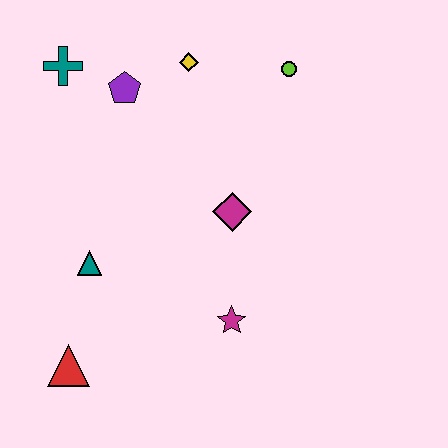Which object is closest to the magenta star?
The magenta diamond is closest to the magenta star.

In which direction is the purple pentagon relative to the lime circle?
The purple pentagon is to the left of the lime circle.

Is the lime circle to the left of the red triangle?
No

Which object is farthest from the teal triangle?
The lime circle is farthest from the teal triangle.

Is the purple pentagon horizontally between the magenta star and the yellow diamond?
No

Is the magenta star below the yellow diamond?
Yes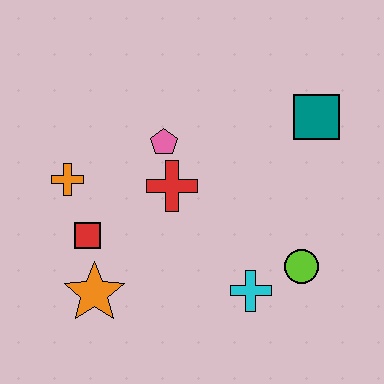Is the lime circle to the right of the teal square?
No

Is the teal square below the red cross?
No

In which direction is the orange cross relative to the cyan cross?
The orange cross is to the left of the cyan cross.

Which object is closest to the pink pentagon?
The red cross is closest to the pink pentagon.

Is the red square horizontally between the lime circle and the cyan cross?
No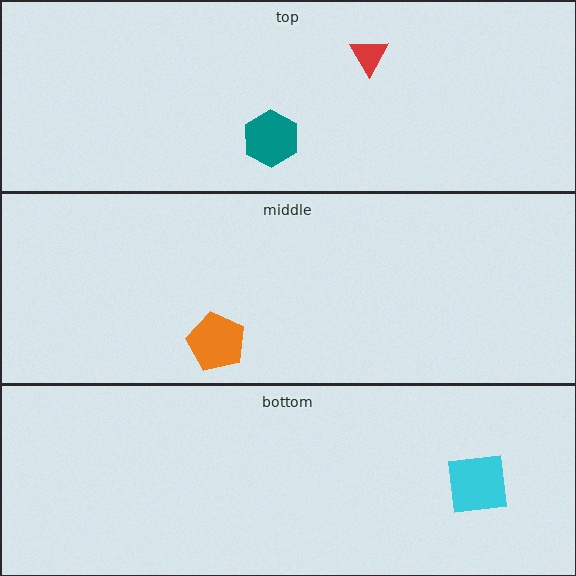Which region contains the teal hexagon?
The top region.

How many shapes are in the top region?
2.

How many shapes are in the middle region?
1.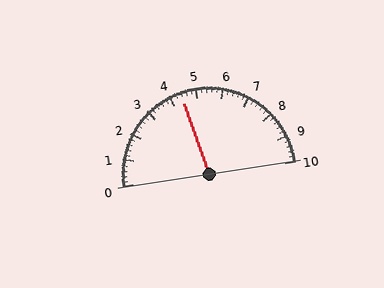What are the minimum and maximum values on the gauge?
The gauge ranges from 0 to 10.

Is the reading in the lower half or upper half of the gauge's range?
The reading is in the lower half of the range (0 to 10).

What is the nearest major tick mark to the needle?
The nearest major tick mark is 4.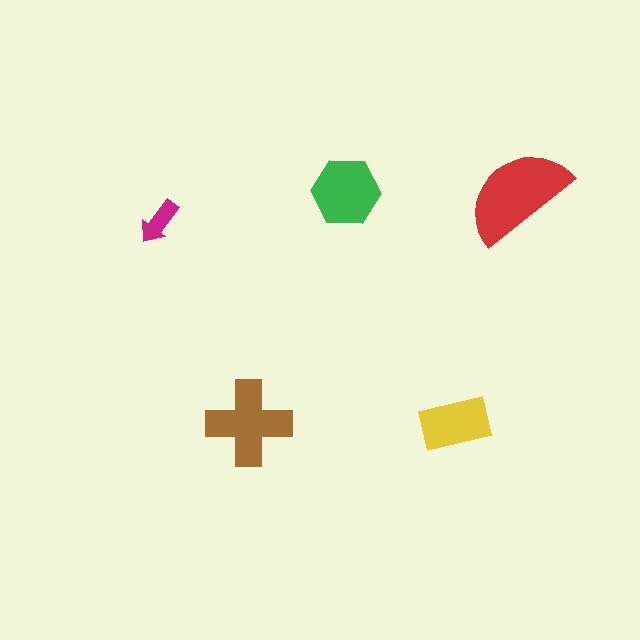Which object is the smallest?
The magenta arrow.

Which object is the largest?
The red semicircle.